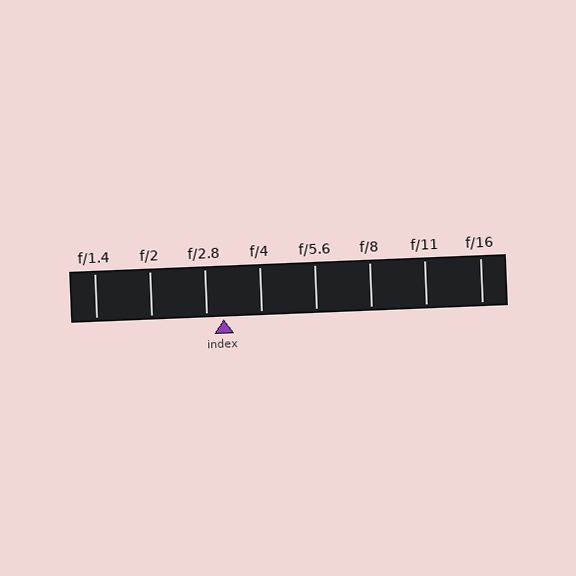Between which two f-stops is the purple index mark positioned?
The index mark is between f/2.8 and f/4.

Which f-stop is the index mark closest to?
The index mark is closest to f/2.8.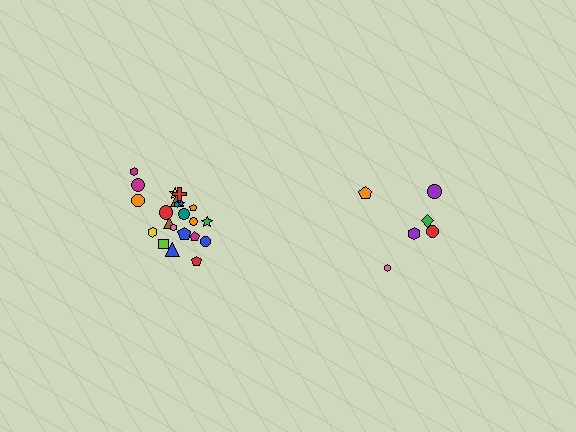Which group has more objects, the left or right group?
The left group.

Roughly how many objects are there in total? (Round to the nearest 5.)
Roughly 30 objects in total.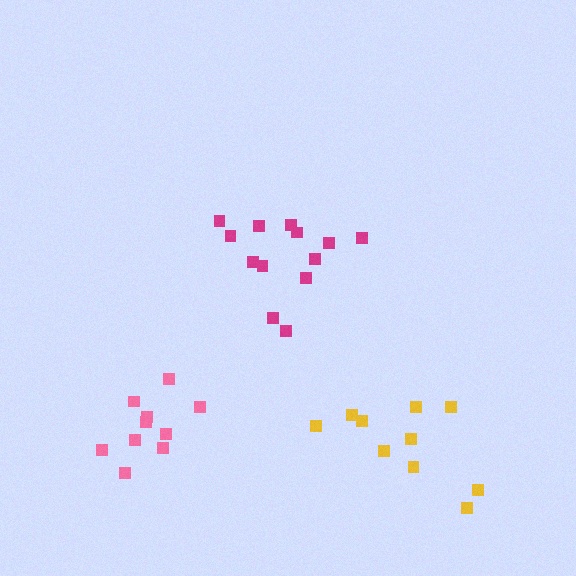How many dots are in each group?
Group 1: 13 dots, Group 2: 10 dots, Group 3: 10 dots (33 total).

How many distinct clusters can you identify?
There are 3 distinct clusters.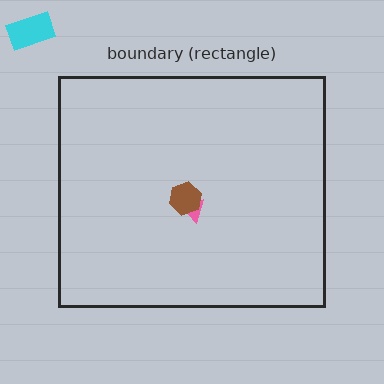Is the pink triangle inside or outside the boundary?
Inside.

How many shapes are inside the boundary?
2 inside, 1 outside.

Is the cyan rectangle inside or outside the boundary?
Outside.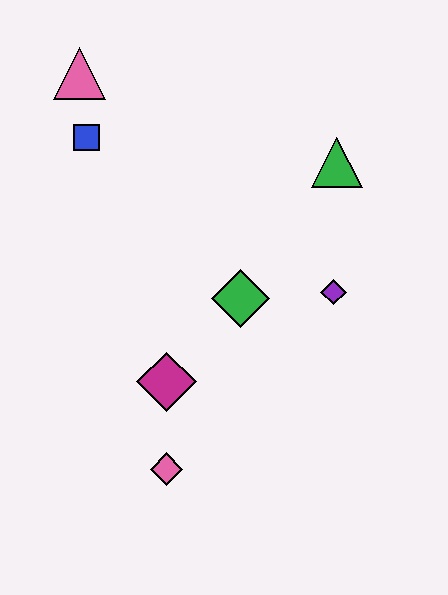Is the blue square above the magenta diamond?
Yes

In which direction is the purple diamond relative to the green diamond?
The purple diamond is to the right of the green diamond.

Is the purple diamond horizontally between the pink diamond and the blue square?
No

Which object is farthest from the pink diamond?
The pink triangle is farthest from the pink diamond.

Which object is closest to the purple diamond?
The green diamond is closest to the purple diamond.